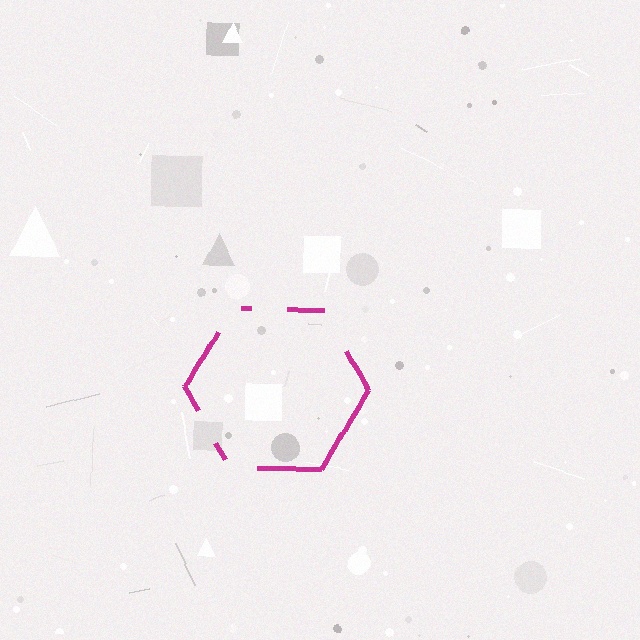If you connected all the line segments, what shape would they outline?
They would outline a hexagon.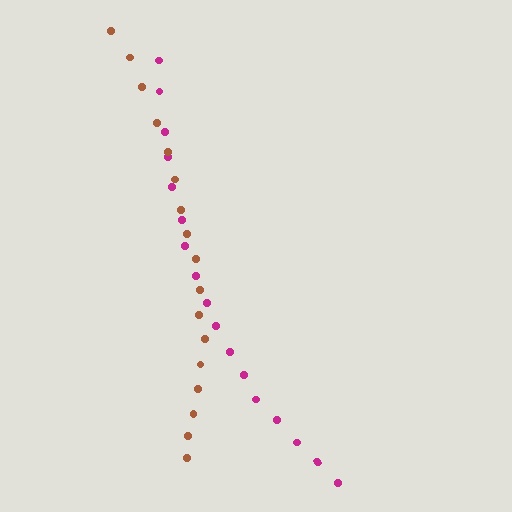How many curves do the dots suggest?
There are 2 distinct paths.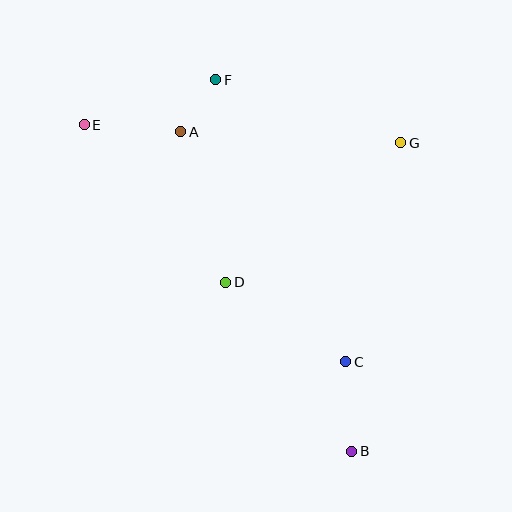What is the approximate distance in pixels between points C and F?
The distance between C and F is approximately 310 pixels.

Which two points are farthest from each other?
Points B and E are farthest from each other.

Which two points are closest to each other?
Points A and F are closest to each other.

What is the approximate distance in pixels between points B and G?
The distance between B and G is approximately 312 pixels.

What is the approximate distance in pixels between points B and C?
The distance between B and C is approximately 90 pixels.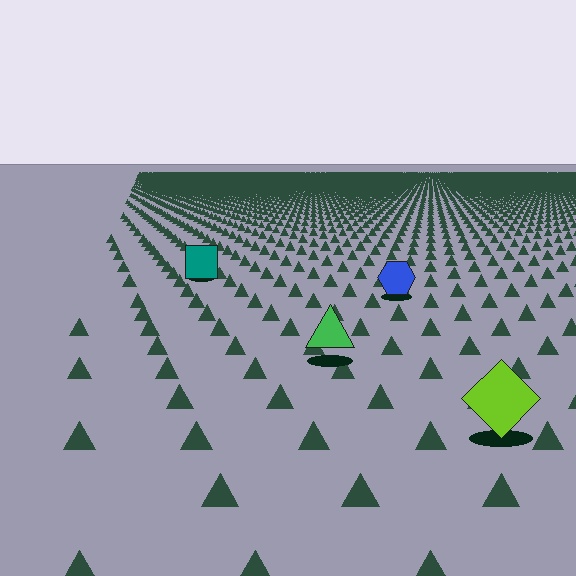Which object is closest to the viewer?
The lime diamond is closest. The texture marks near it are larger and more spread out.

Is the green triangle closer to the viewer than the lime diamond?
No. The lime diamond is closer — you can tell from the texture gradient: the ground texture is coarser near it.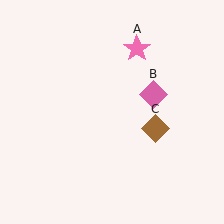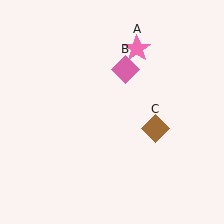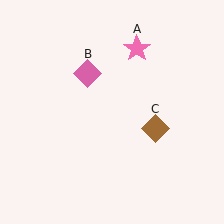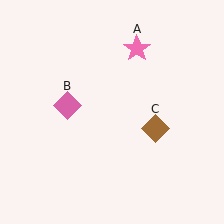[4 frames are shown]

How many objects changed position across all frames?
1 object changed position: pink diamond (object B).